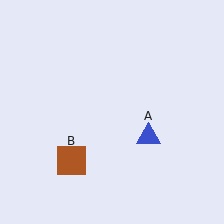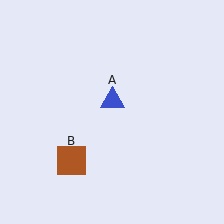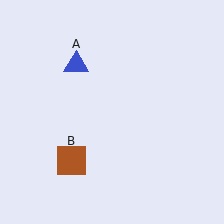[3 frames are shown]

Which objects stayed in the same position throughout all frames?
Brown square (object B) remained stationary.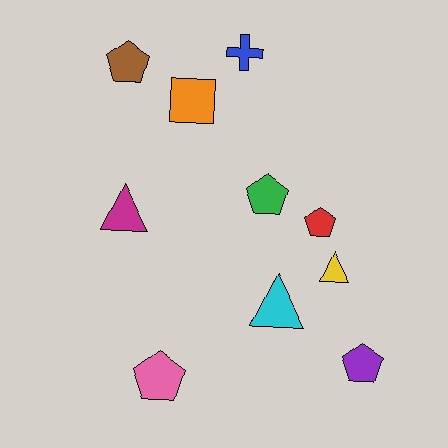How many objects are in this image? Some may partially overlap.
There are 10 objects.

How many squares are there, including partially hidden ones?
There is 1 square.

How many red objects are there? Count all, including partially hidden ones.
There is 1 red object.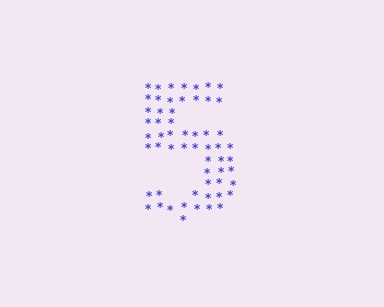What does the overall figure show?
The overall figure shows the digit 5.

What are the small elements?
The small elements are asterisks.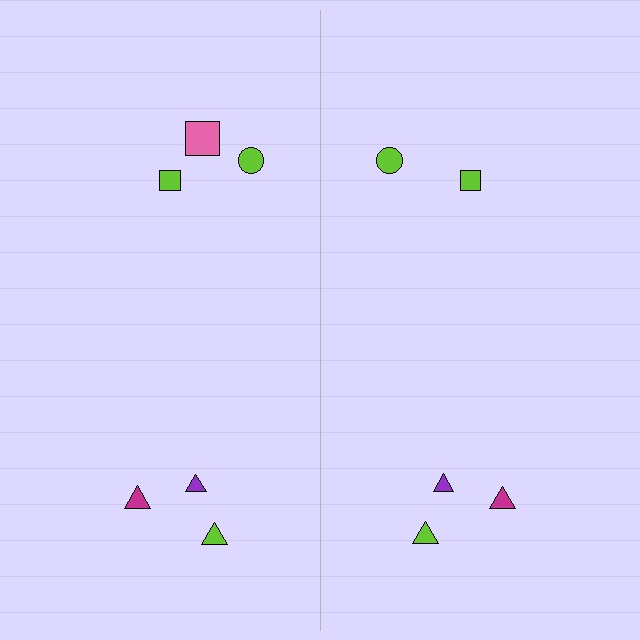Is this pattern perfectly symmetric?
No, the pattern is not perfectly symmetric. A pink square is missing from the right side.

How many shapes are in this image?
There are 11 shapes in this image.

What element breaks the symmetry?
A pink square is missing from the right side.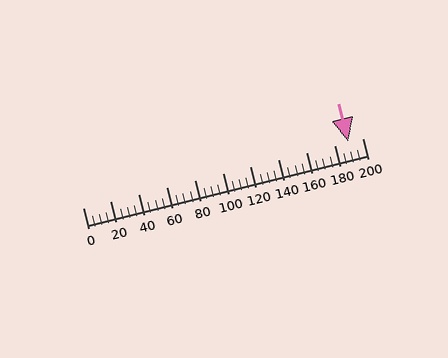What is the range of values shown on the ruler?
The ruler shows values from 0 to 200.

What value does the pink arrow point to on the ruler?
The pink arrow points to approximately 190.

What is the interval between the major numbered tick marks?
The major tick marks are spaced 20 units apart.